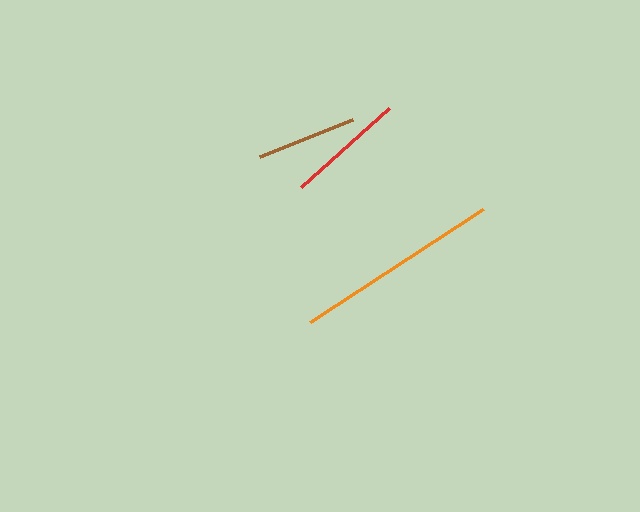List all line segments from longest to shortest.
From longest to shortest: orange, red, brown.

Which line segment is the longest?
The orange line is the longest at approximately 207 pixels.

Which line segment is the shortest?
The brown line is the shortest at approximately 100 pixels.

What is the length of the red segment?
The red segment is approximately 118 pixels long.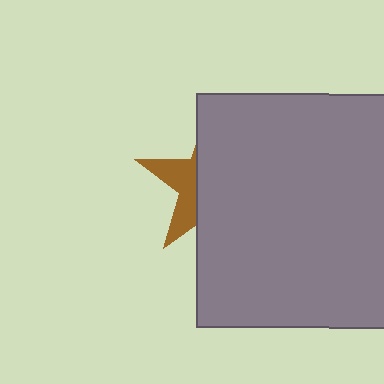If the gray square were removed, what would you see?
You would see the complete brown star.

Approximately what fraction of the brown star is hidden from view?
Roughly 69% of the brown star is hidden behind the gray square.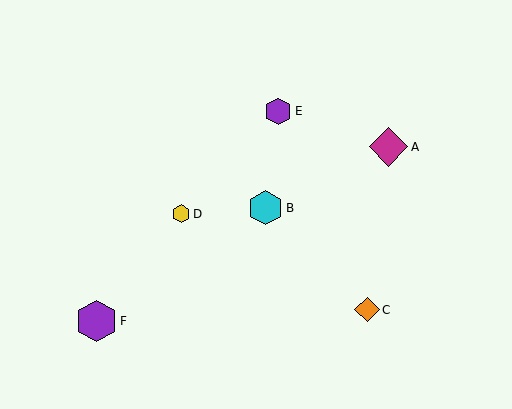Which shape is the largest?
The purple hexagon (labeled F) is the largest.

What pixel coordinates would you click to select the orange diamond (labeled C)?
Click at (367, 310) to select the orange diamond C.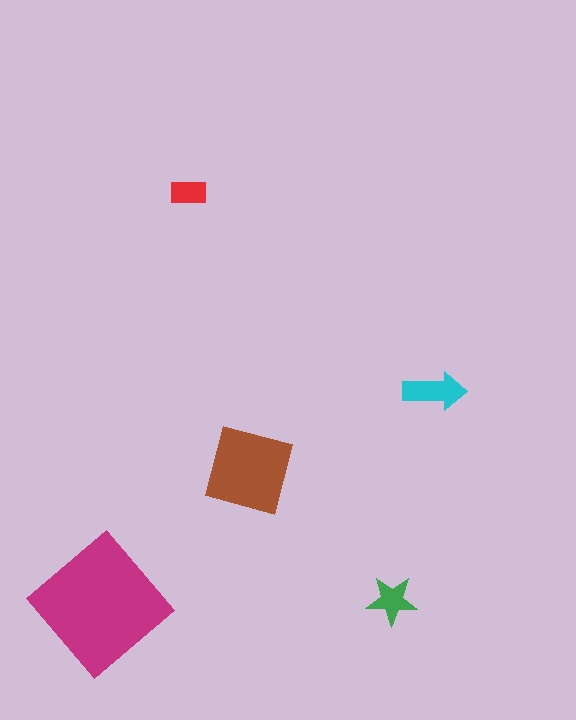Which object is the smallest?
The red rectangle.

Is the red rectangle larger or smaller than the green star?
Smaller.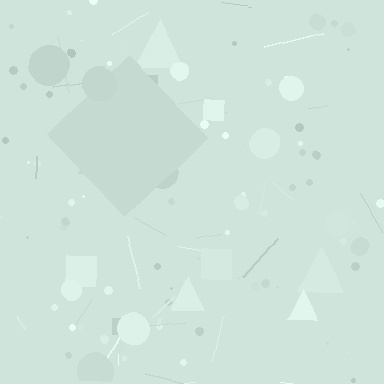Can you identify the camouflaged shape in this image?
The camouflaged shape is a diamond.